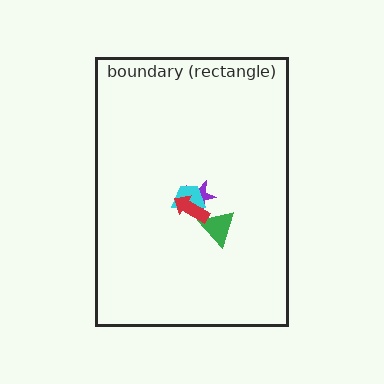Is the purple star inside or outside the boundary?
Inside.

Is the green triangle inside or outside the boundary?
Inside.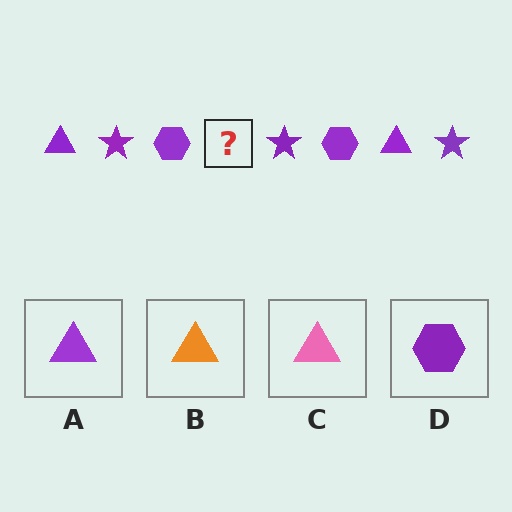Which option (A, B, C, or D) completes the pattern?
A.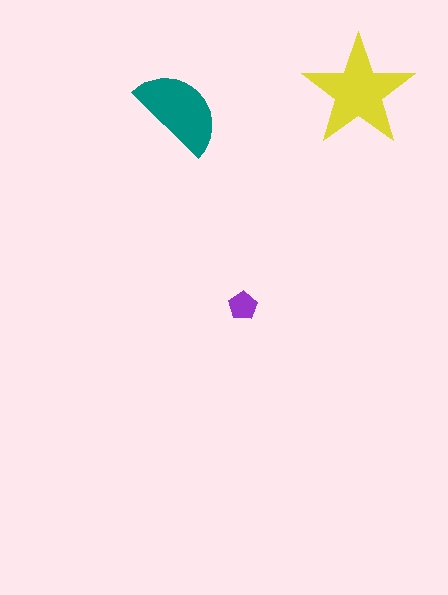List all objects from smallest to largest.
The purple pentagon, the teal semicircle, the yellow star.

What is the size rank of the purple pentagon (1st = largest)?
3rd.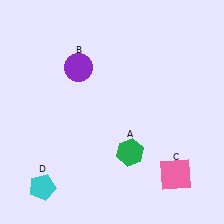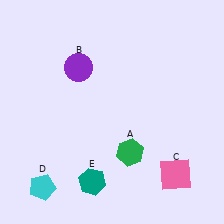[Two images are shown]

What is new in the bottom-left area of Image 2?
A teal hexagon (E) was added in the bottom-left area of Image 2.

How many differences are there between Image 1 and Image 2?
There is 1 difference between the two images.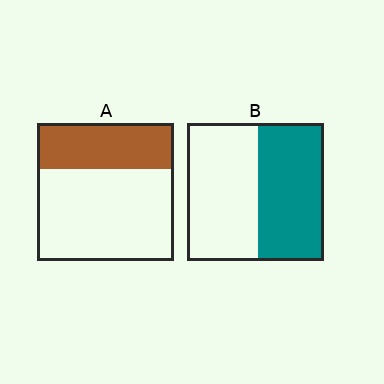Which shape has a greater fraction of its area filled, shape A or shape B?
Shape B.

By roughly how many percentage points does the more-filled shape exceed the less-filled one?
By roughly 15 percentage points (B over A).